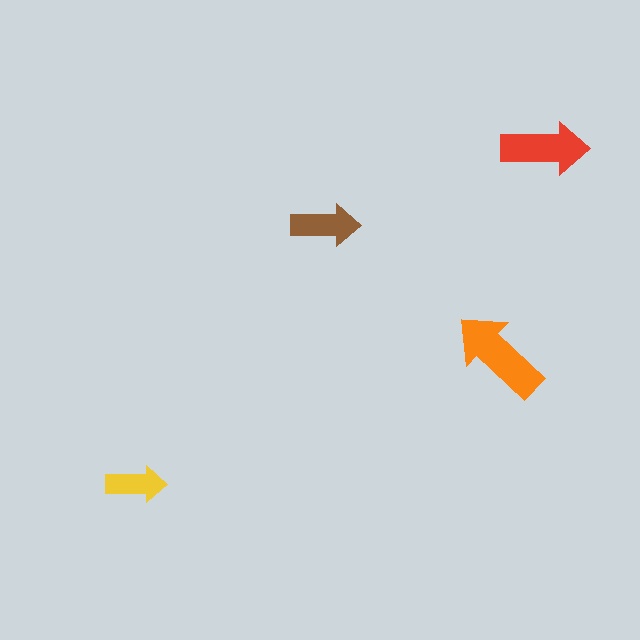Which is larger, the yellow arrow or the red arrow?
The red one.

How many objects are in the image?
There are 4 objects in the image.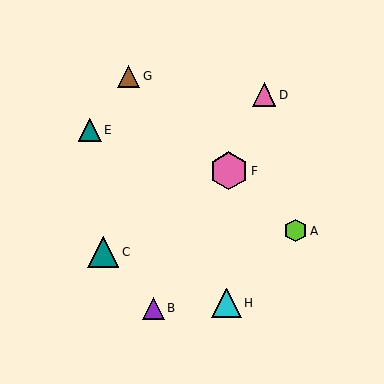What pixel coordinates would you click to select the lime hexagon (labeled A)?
Click at (296, 231) to select the lime hexagon A.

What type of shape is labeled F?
Shape F is a pink hexagon.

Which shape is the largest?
The pink hexagon (labeled F) is the largest.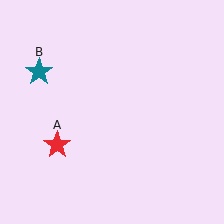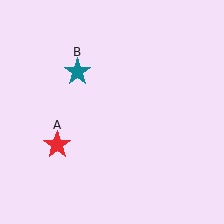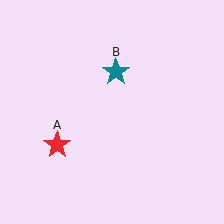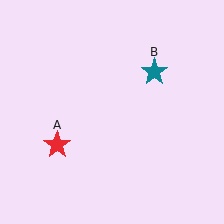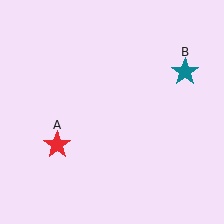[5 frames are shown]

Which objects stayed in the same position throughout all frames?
Red star (object A) remained stationary.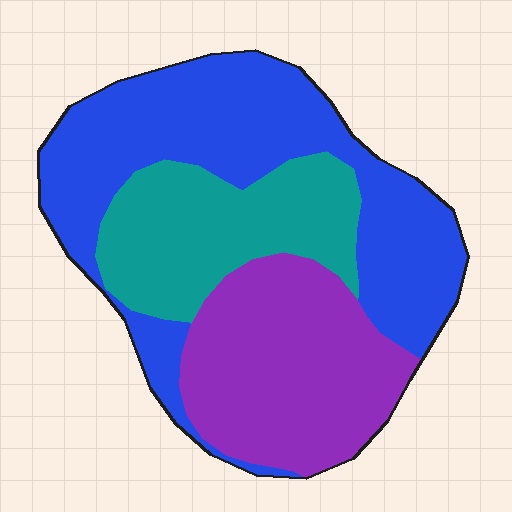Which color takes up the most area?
Blue, at roughly 45%.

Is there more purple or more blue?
Blue.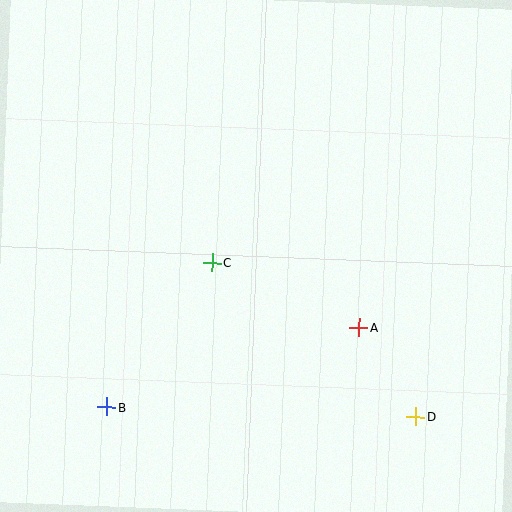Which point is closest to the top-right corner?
Point A is closest to the top-right corner.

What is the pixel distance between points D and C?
The distance between D and C is 256 pixels.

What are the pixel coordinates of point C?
Point C is at (212, 262).